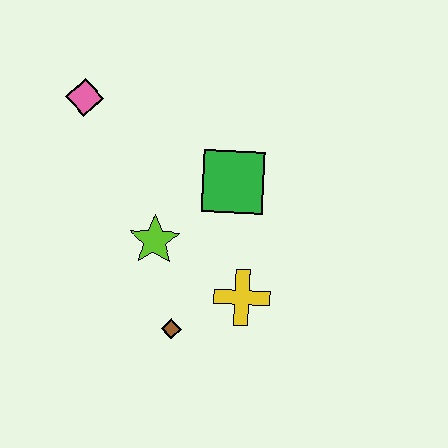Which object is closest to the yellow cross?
The brown diamond is closest to the yellow cross.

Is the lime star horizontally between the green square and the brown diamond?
No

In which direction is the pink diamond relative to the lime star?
The pink diamond is above the lime star.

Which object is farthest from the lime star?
The pink diamond is farthest from the lime star.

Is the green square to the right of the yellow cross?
No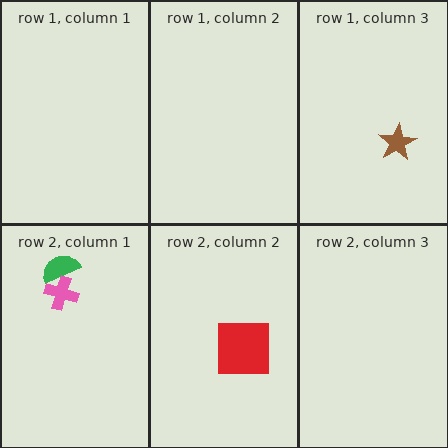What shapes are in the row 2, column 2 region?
The red square.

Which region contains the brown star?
The row 1, column 3 region.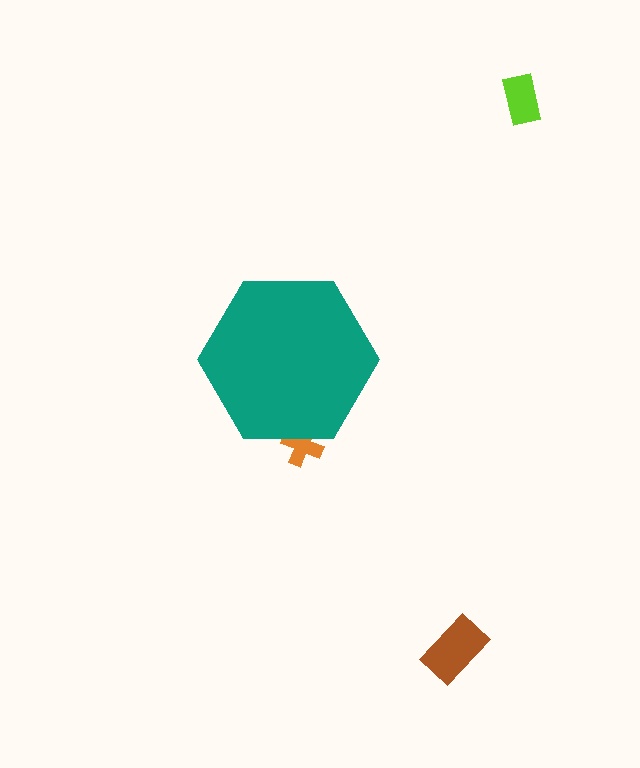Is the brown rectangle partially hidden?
No, the brown rectangle is fully visible.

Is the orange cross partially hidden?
Yes, the orange cross is partially hidden behind the teal hexagon.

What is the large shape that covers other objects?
A teal hexagon.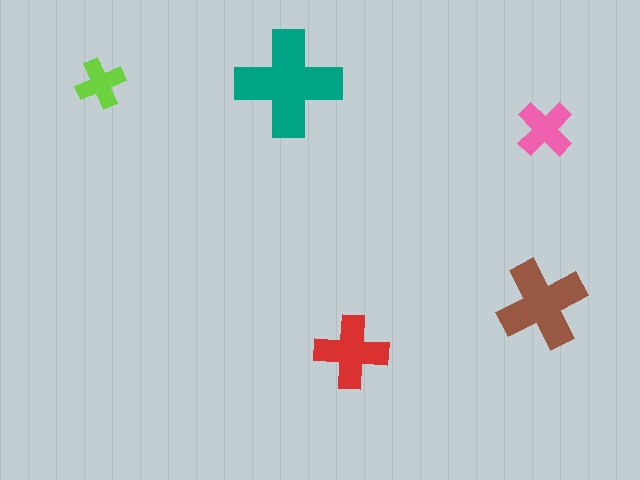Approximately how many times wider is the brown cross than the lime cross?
About 2 times wider.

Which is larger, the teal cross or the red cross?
The teal one.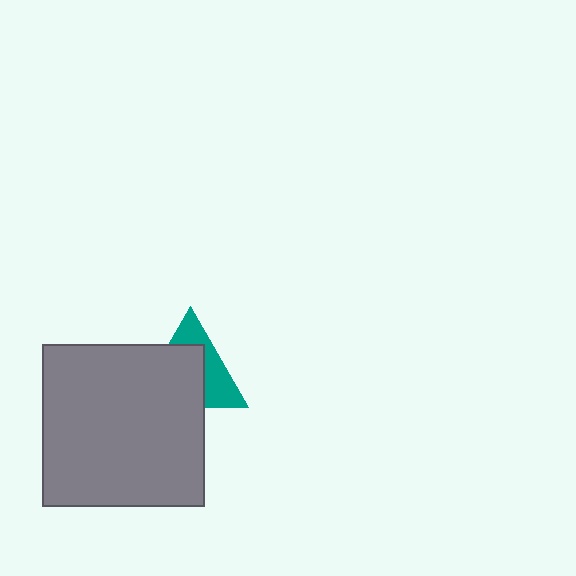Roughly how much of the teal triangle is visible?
A small part of it is visible (roughly 41%).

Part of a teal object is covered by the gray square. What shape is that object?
It is a triangle.